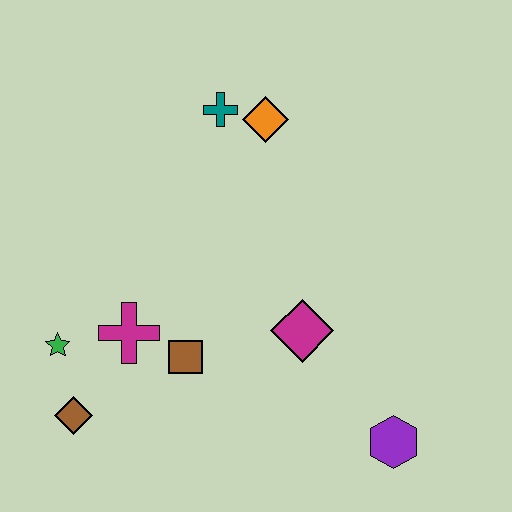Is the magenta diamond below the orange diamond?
Yes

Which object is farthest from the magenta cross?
The purple hexagon is farthest from the magenta cross.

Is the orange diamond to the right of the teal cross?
Yes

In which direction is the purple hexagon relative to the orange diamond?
The purple hexagon is below the orange diamond.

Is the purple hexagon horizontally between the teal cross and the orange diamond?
No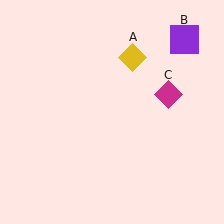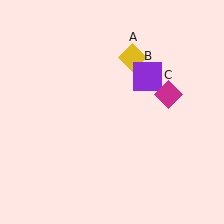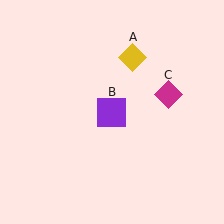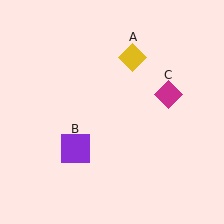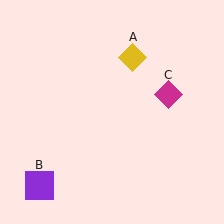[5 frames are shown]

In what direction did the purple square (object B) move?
The purple square (object B) moved down and to the left.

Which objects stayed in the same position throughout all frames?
Yellow diamond (object A) and magenta diamond (object C) remained stationary.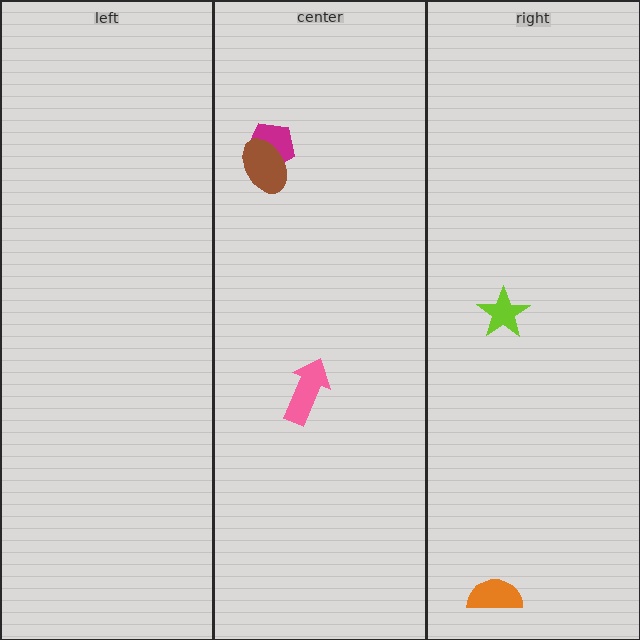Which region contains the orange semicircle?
The right region.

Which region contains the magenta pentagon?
The center region.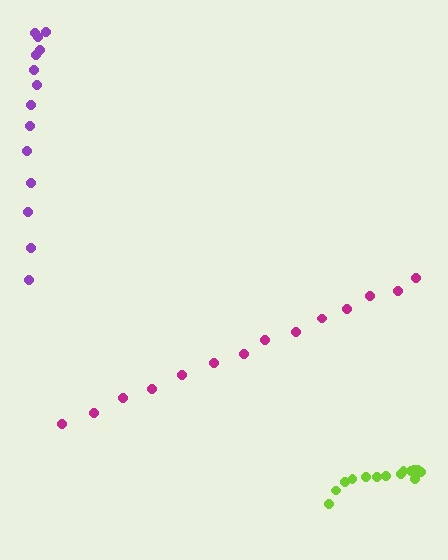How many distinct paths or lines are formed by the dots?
There are 3 distinct paths.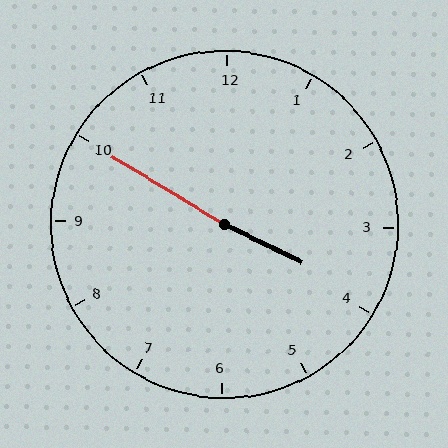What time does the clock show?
3:50.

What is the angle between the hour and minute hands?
Approximately 175 degrees.